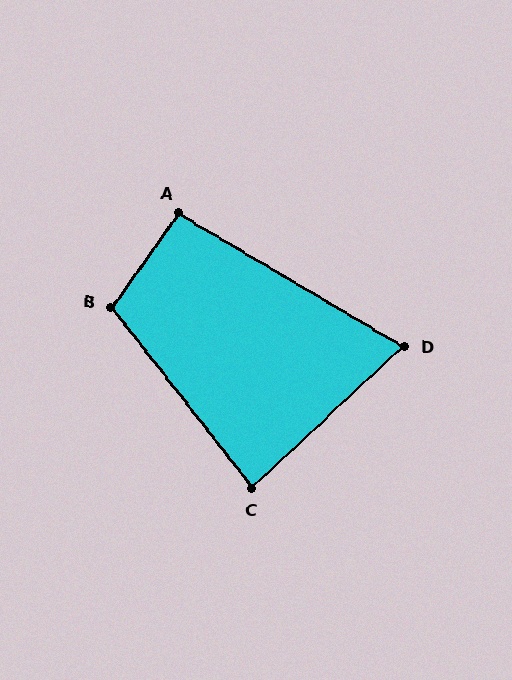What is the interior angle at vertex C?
Approximately 85 degrees (acute).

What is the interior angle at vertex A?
Approximately 95 degrees (obtuse).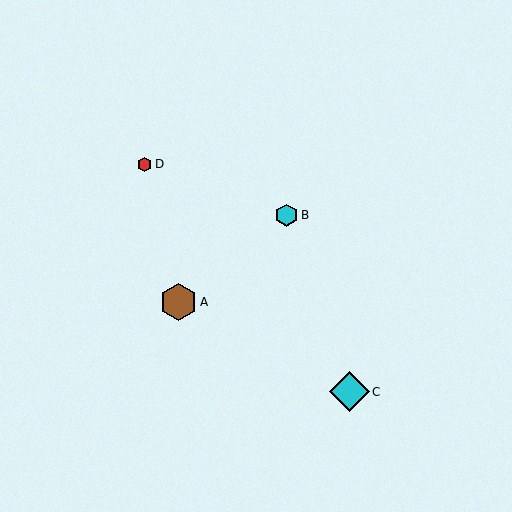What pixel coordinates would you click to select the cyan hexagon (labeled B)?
Click at (287, 215) to select the cyan hexagon B.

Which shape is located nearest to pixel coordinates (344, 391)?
The cyan diamond (labeled C) at (350, 392) is nearest to that location.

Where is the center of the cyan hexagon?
The center of the cyan hexagon is at (287, 215).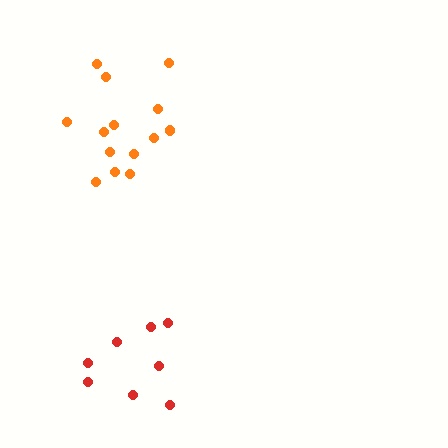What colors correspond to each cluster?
The clusters are colored: orange, red.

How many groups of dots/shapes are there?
There are 2 groups.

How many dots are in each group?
Group 1: 14 dots, Group 2: 8 dots (22 total).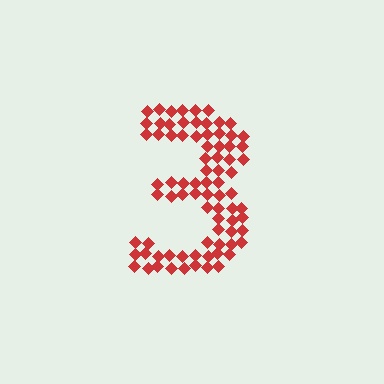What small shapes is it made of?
It is made of small diamonds.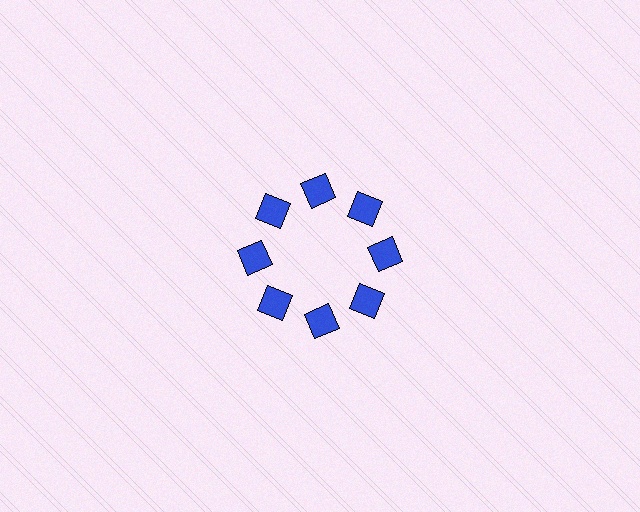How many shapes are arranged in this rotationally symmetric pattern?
There are 8 shapes, arranged in 8 groups of 1.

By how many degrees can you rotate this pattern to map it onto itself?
The pattern maps onto itself every 45 degrees of rotation.